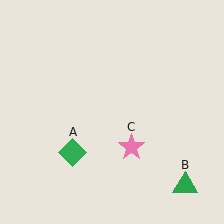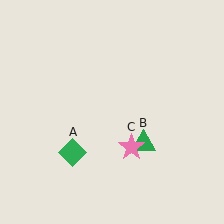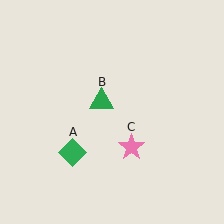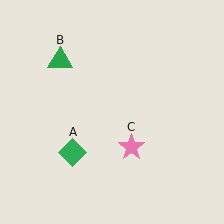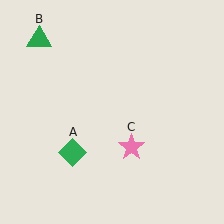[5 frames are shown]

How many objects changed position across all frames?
1 object changed position: green triangle (object B).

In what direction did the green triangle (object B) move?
The green triangle (object B) moved up and to the left.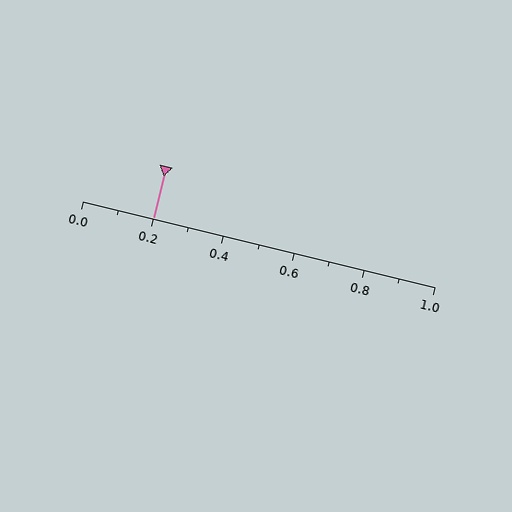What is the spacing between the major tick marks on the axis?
The major ticks are spaced 0.2 apart.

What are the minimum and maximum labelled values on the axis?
The axis runs from 0.0 to 1.0.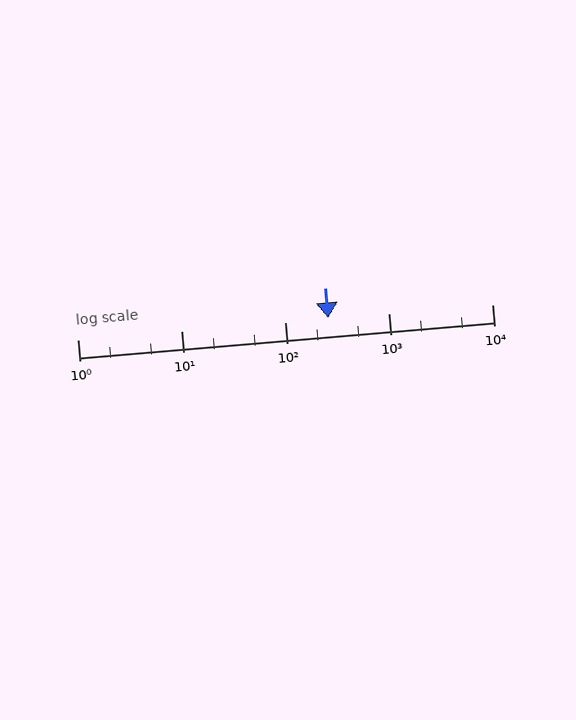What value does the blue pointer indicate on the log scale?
The pointer indicates approximately 260.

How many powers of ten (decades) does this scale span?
The scale spans 4 decades, from 1 to 10000.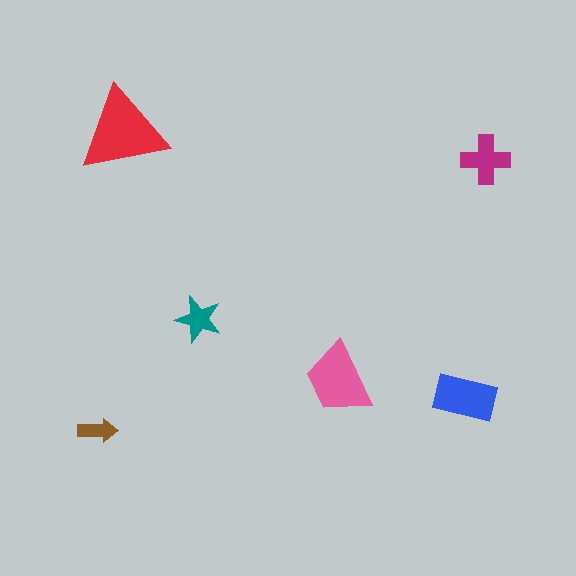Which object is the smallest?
The brown arrow.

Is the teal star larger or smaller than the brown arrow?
Larger.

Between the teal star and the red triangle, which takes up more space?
The red triangle.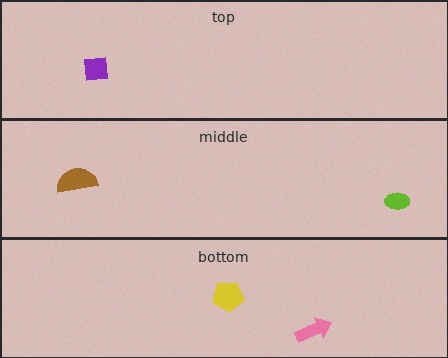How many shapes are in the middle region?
2.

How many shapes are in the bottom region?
2.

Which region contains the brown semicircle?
The middle region.